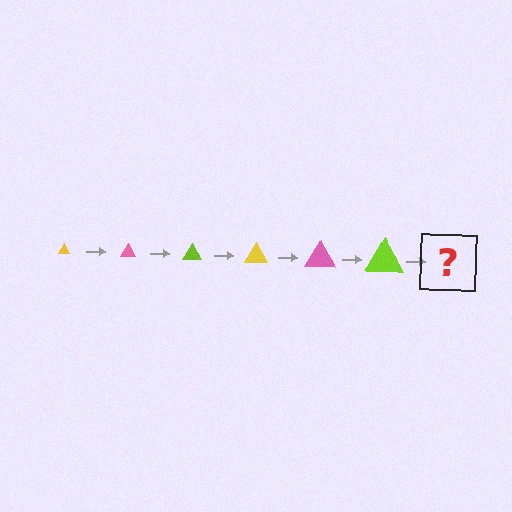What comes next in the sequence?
The next element should be a yellow triangle, larger than the previous one.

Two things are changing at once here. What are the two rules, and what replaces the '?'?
The two rules are that the triangle grows larger each step and the color cycles through yellow, pink, and lime. The '?' should be a yellow triangle, larger than the previous one.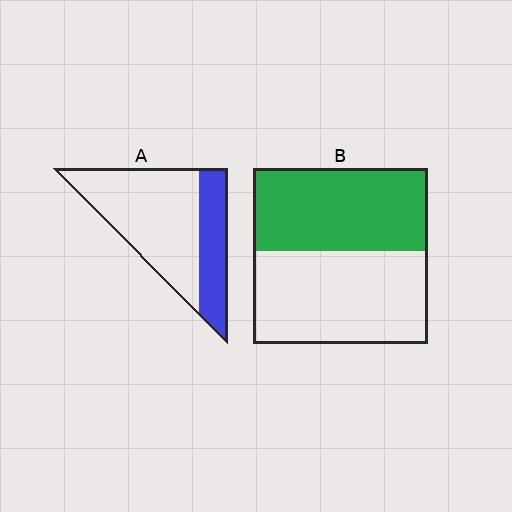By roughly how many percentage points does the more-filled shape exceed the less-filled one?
By roughly 15 percentage points (B over A).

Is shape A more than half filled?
No.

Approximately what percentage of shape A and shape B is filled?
A is approximately 30% and B is approximately 45%.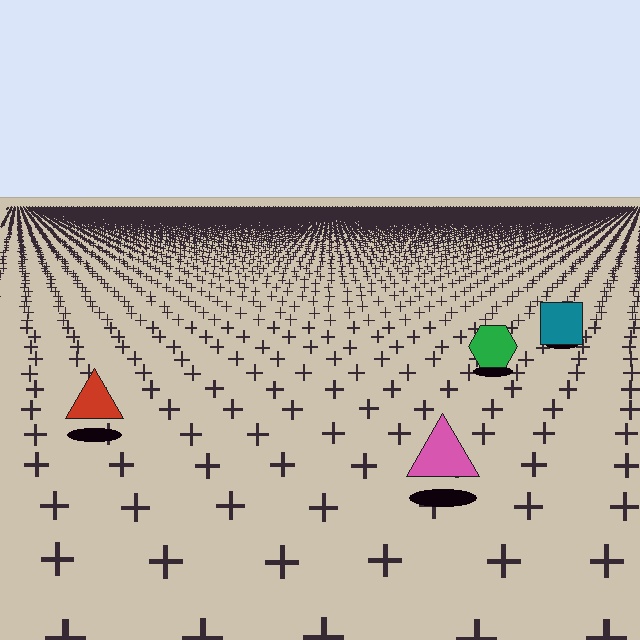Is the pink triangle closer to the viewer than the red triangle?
Yes. The pink triangle is closer — you can tell from the texture gradient: the ground texture is coarser near it.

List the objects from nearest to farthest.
From nearest to farthest: the pink triangle, the red triangle, the green hexagon, the teal square.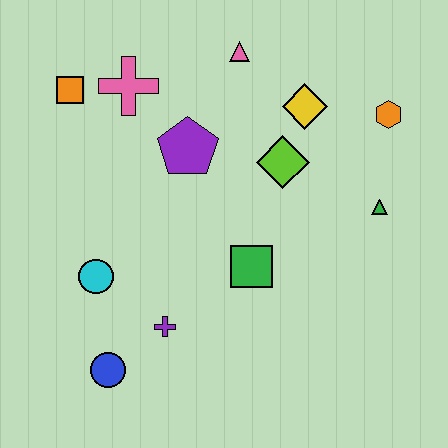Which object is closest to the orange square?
The pink cross is closest to the orange square.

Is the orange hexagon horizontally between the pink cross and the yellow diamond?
No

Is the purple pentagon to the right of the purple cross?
Yes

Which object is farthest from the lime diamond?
The blue circle is farthest from the lime diamond.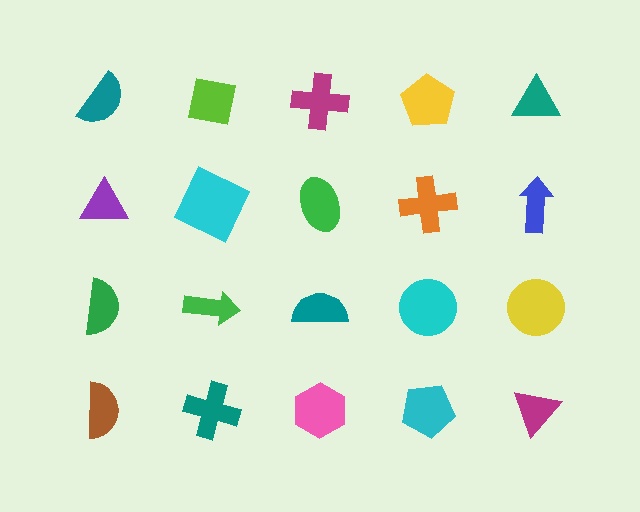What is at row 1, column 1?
A teal semicircle.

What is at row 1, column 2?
A lime square.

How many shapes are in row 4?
5 shapes.